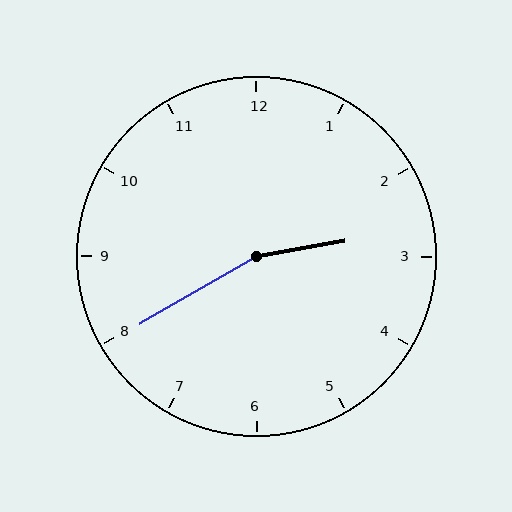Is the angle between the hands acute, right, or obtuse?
It is obtuse.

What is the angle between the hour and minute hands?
Approximately 160 degrees.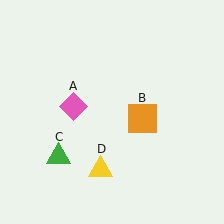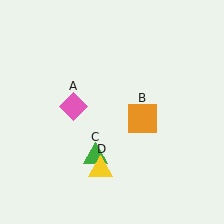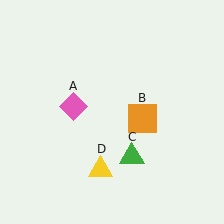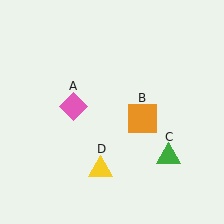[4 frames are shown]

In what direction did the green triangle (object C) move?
The green triangle (object C) moved right.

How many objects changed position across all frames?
1 object changed position: green triangle (object C).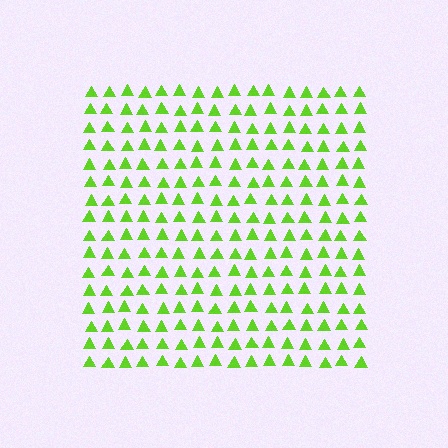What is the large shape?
The large shape is a square.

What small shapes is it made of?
It is made of small triangles.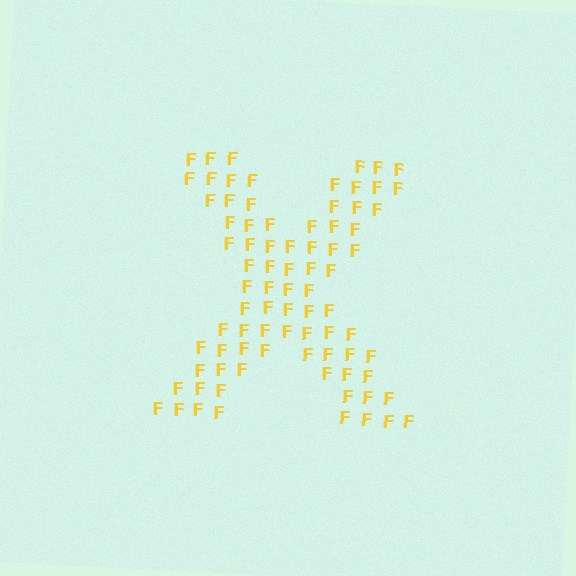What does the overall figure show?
The overall figure shows the letter X.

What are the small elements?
The small elements are letter F's.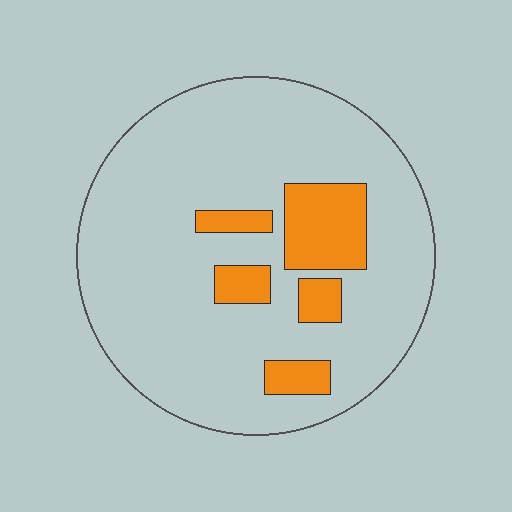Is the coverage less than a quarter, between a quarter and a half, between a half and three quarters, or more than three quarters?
Less than a quarter.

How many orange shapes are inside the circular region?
5.